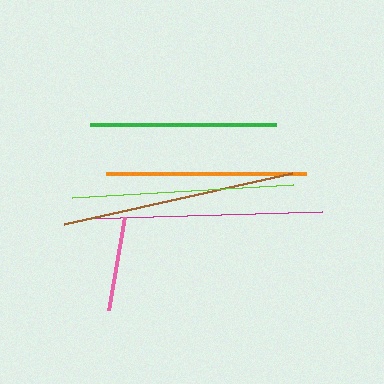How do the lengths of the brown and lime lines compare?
The brown and lime lines are approximately the same length.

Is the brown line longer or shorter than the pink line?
The brown line is longer than the pink line.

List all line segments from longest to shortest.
From longest to shortest: magenta, brown, lime, orange, green, pink.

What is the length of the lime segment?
The lime segment is approximately 222 pixels long.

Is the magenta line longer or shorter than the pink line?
The magenta line is longer than the pink line.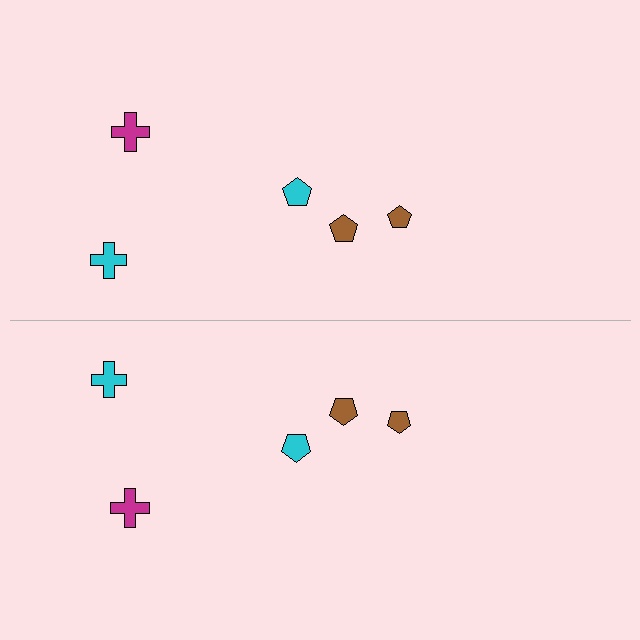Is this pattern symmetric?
Yes, this pattern has bilateral (reflection) symmetry.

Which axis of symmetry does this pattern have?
The pattern has a horizontal axis of symmetry running through the center of the image.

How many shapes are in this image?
There are 10 shapes in this image.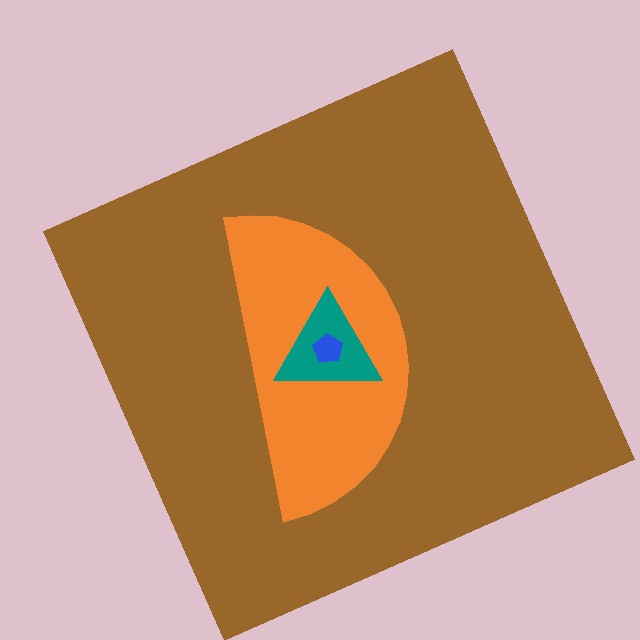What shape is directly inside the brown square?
The orange semicircle.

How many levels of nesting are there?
4.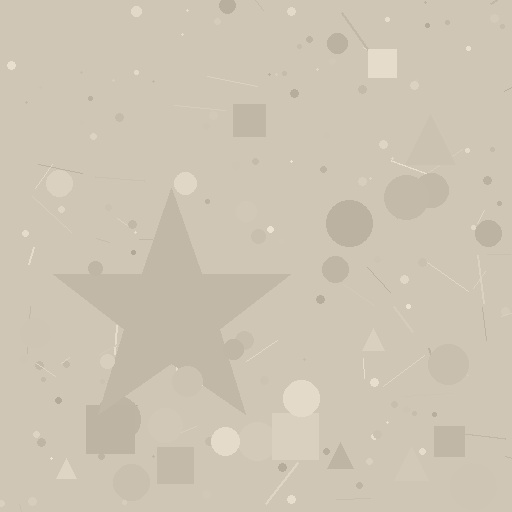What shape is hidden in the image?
A star is hidden in the image.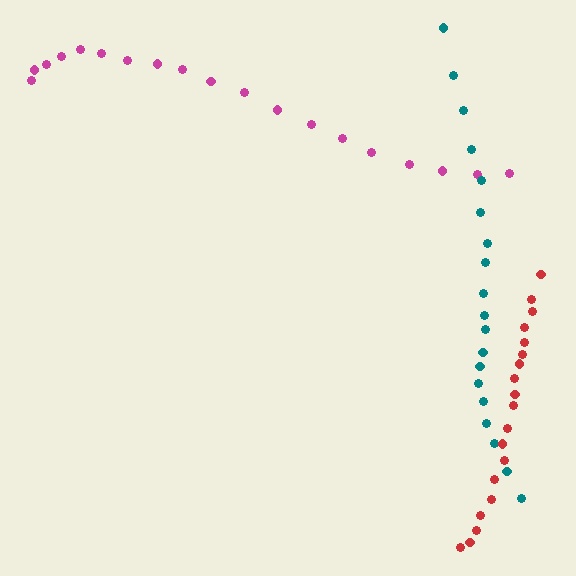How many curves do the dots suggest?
There are 3 distinct paths.